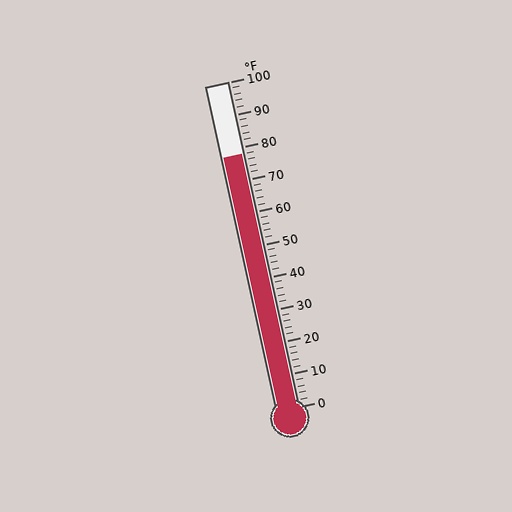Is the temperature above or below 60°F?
The temperature is above 60°F.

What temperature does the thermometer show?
The thermometer shows approximately 78°F.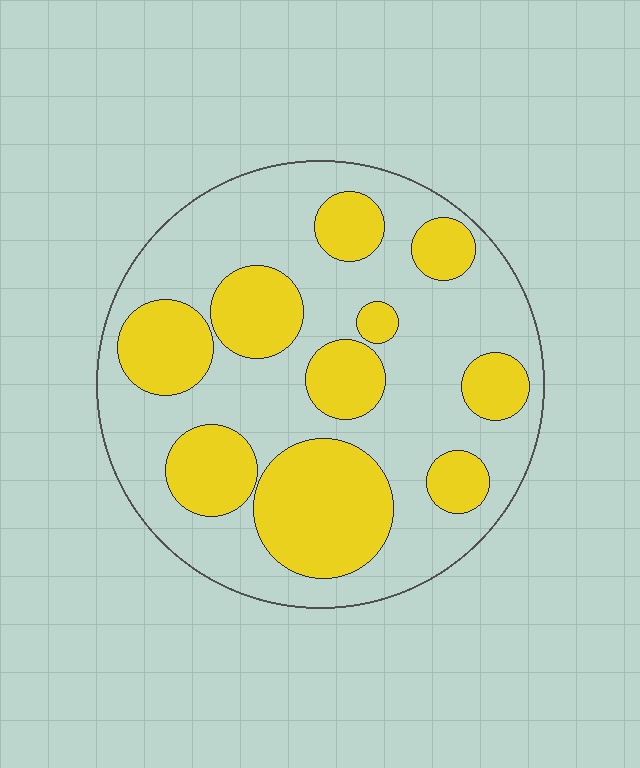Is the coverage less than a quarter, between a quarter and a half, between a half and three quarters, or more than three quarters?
Between a quarter and a half.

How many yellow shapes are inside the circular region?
10.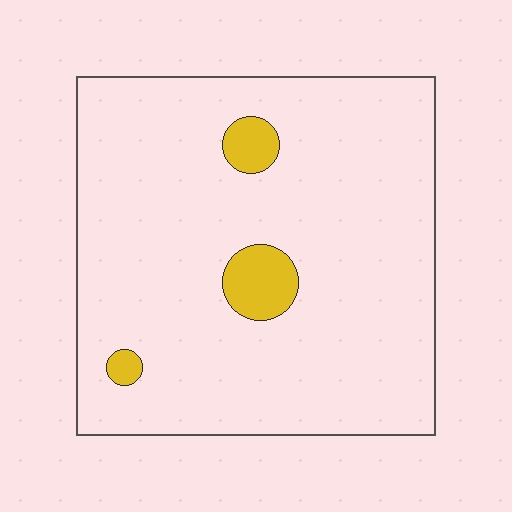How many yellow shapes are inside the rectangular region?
3.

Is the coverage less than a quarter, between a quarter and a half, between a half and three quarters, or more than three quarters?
Less than a quarter.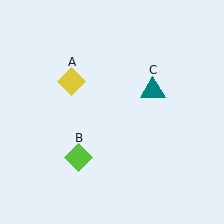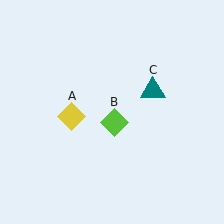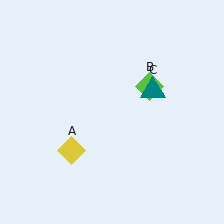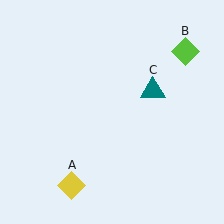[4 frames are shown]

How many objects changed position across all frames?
2 objects changed position: yellow diamond (object A), lime diamond (object B).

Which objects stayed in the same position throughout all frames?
Teal triangle (object C) remained stationary.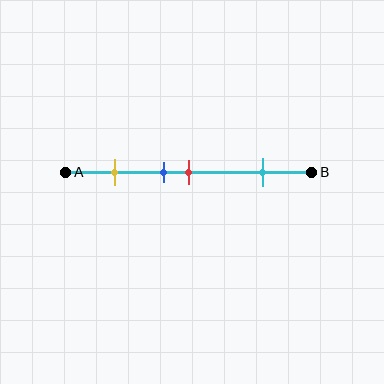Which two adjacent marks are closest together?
The blue and red marks are the closest adjacent pair.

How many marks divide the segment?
There are 4 marks dividing the segment.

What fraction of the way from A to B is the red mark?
The red mark is approximately 50% (0.5) of the way from A to B.